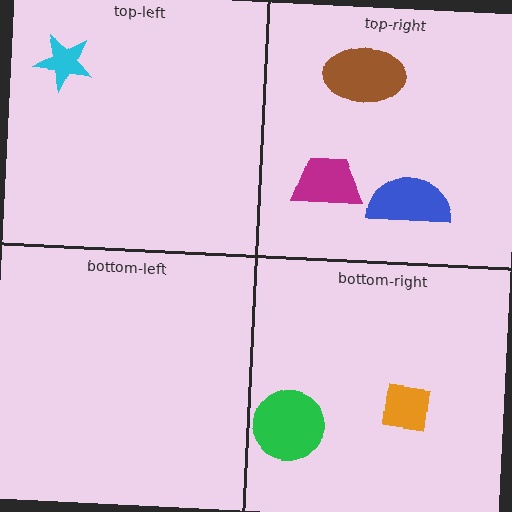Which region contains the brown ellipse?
The top-right region.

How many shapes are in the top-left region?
1.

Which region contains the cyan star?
The top-left region.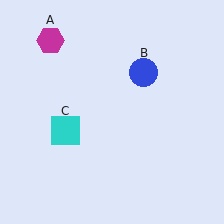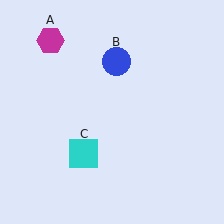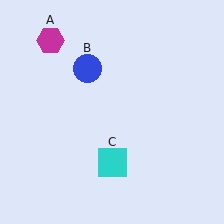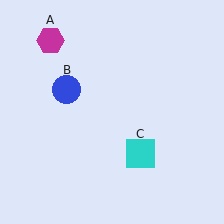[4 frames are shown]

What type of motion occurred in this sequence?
The blue circle (object B), cyan square (object C) rotated counterclockwise around the center of the scene.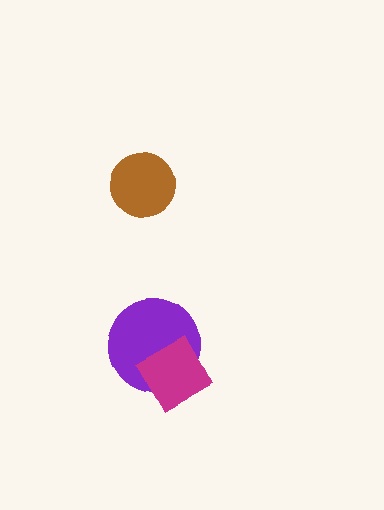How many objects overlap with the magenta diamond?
1 object overlaps with the magenta diamond.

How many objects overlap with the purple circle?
1 object overlaps with the purple circle.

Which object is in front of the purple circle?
The magenta diamond is in front of the purple circle.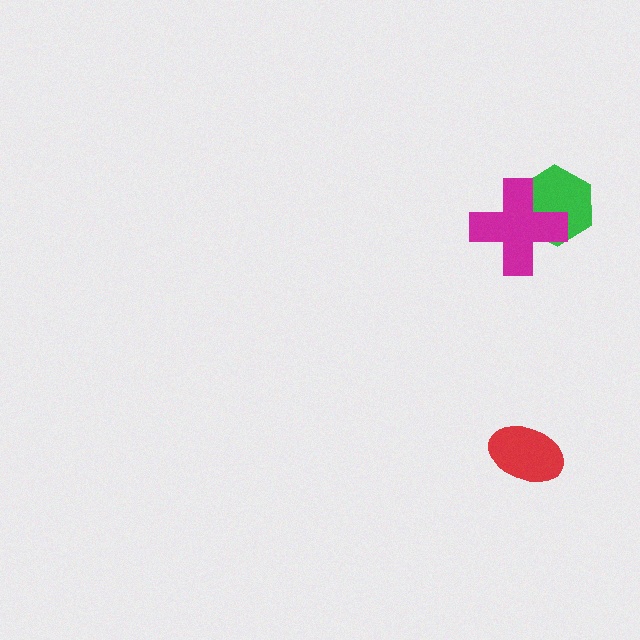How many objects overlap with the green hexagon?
1 object overlaps with the green hexagon.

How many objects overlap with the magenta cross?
1 object overlaps with the magenta cross.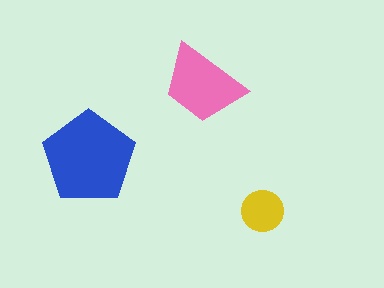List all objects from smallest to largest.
The yellow circle, the pink trapezoid, the blue pentagon.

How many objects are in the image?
There are 3 objects in the image.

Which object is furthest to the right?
The yellow circle is rightmost.